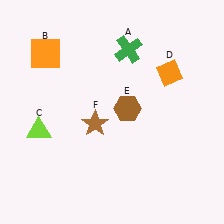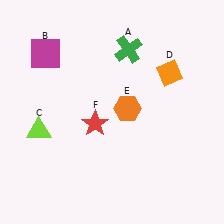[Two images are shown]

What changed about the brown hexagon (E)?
In Image 1, E is brown. In Image 2, it changed to orange.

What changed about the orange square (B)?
In Image 1, B is orange. In Image 2, it changed to magenta.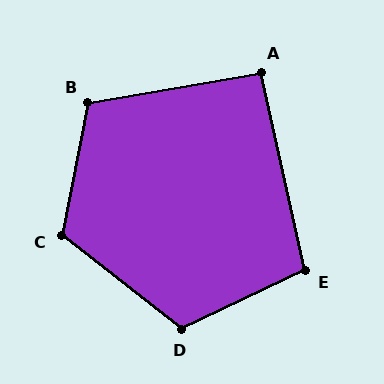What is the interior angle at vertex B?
Approximately 111 degrees (obtuse).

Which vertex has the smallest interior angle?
A, at approximately 93 degrees.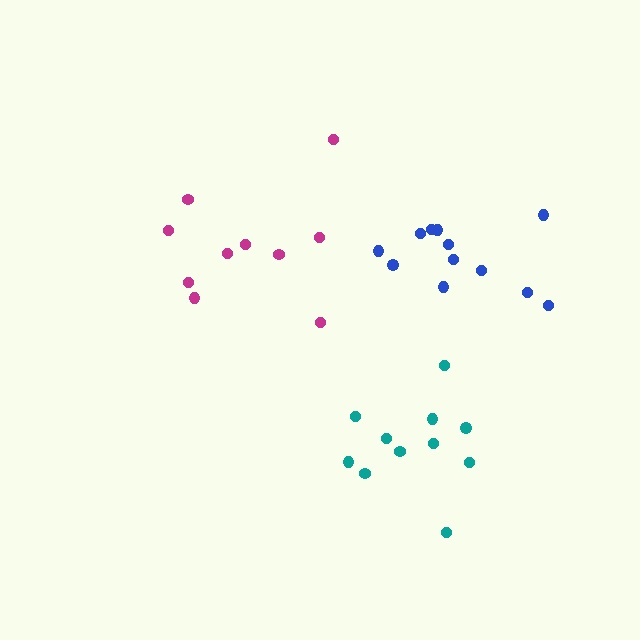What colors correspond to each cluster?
The clusters are colored: magenta, teal, blue.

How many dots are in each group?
Group 1: 10 dots, Group 2: 11 dots, Group 3: 12 dots (33 total).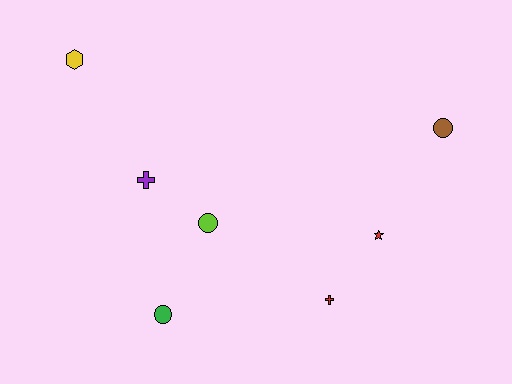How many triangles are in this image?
There are no triangles.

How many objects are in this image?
There are 7 objects.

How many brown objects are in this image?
There is 1 brown object.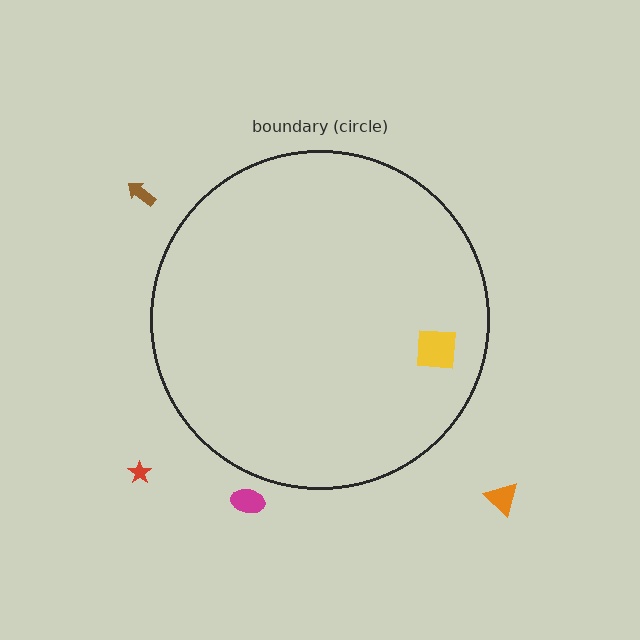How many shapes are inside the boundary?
1 inside, 4 outside.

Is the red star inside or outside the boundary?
Outside.